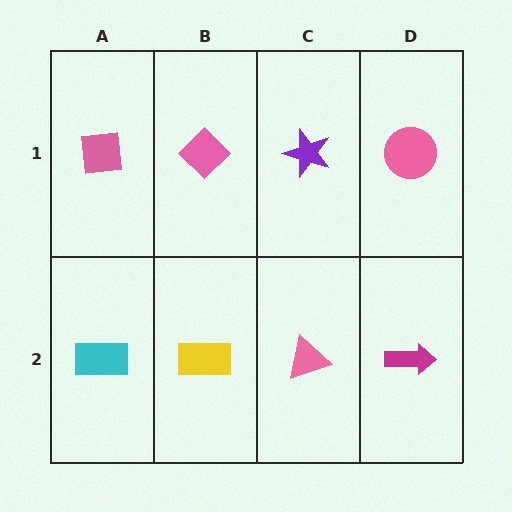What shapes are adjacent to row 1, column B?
A yellow rectangle (row 2, column B), a pink square (row 1, column A), a purple star (row 1, column C).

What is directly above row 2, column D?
A pink circle.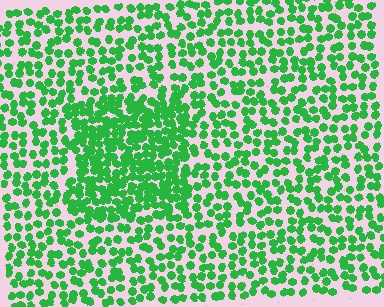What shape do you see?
I see a rectangle.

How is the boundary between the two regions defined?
The boundary is defined by a change in element density (approximately 1.8x ratio). All elements are the same color, size, and shape.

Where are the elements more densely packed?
The elements are more densely packed inside the rectangle boundary.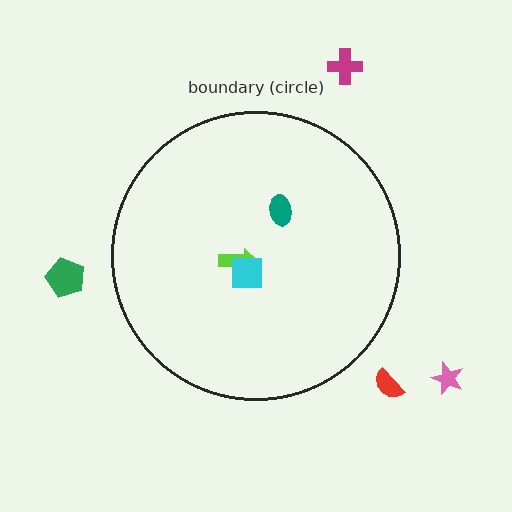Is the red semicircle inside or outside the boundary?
Outside.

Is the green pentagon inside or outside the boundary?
Outside.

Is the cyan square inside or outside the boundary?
Inside.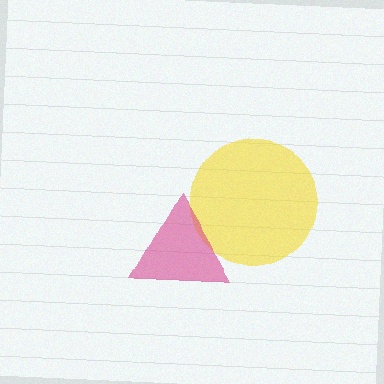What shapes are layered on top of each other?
The layered shapes are: a yellow circle, a magenta triangle.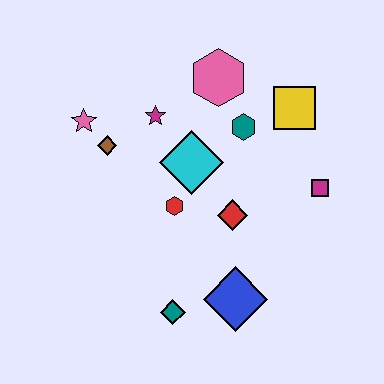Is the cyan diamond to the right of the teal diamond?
Yes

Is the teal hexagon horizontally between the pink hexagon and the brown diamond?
No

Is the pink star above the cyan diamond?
Yes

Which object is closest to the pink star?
The brown diamond is closest to the pink star.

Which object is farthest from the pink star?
The magenta square is farthest from the pink star.